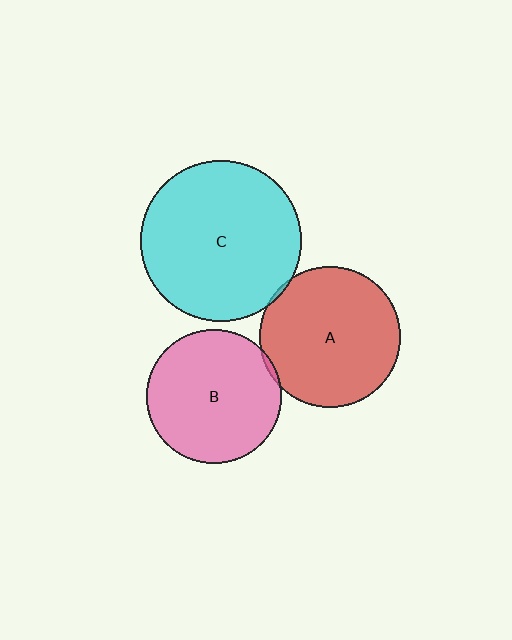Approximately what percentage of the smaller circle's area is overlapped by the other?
Approximately 5%.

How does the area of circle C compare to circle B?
Approximately 1.4 times.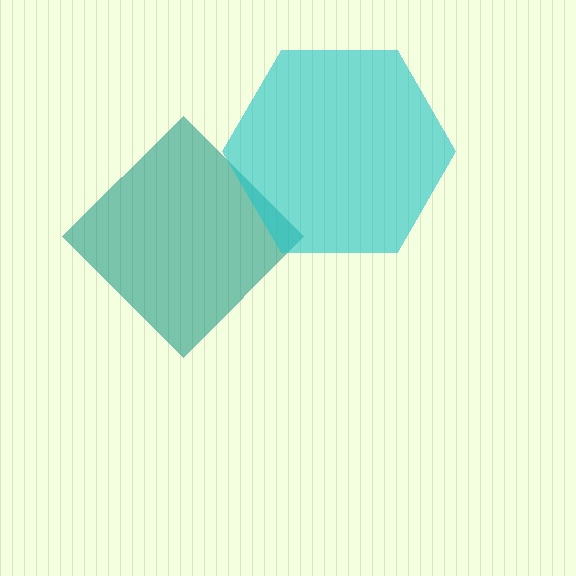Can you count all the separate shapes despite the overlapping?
Yes, there are 2 separate shapes.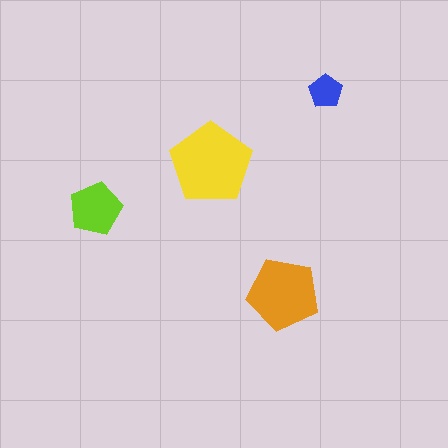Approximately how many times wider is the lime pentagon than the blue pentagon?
About 1.5 times wider.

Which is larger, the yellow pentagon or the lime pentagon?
The yellow one.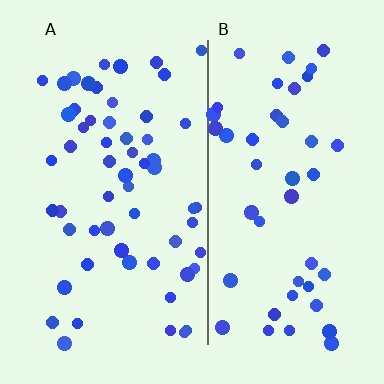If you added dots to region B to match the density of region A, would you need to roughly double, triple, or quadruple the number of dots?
Approximately double.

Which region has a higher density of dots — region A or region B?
A (the left).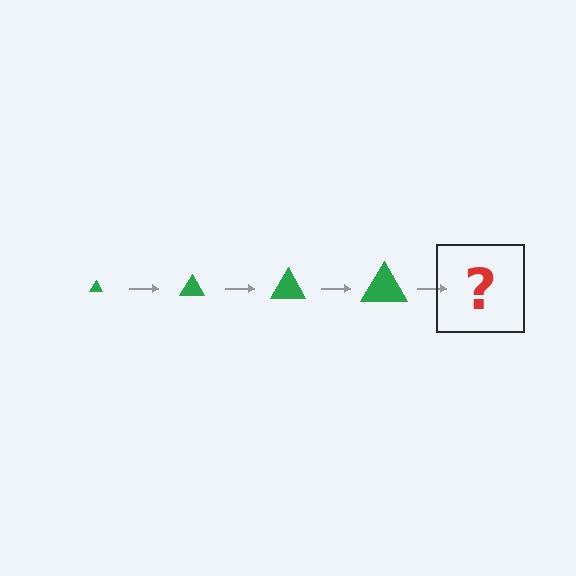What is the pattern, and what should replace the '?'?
The pattern is that the triangle gets progressively larger each step. The '?' should be a green triangle, larger than the previous one.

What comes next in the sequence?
The next element should be a green triangle, larger than the previous one.